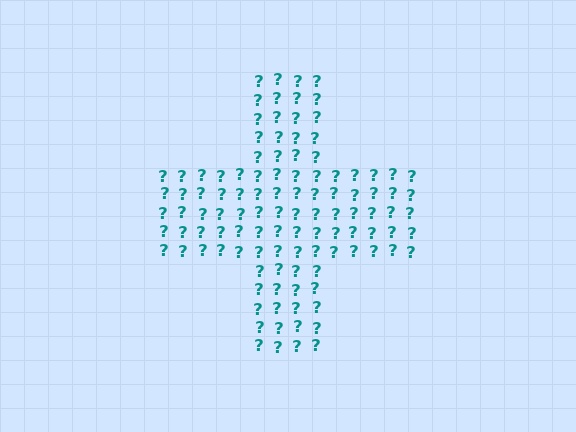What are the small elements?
The small elements are question marks.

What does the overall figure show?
The overall figure shows a cross.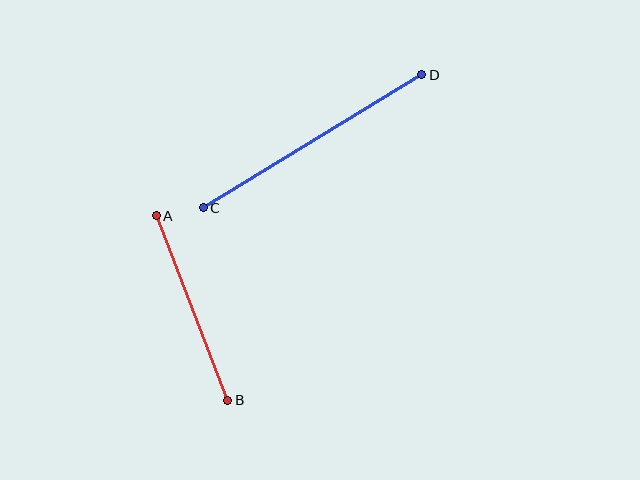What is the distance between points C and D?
The distance is approximately 256 pixels.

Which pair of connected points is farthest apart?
Points C and D are farthest apart.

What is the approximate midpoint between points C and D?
The midpoint is at approximately (312, 141) pixels.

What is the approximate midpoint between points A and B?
The midpoint is at approximately (192, 308) pixels.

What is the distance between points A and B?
The distance is approximately 198 pixels.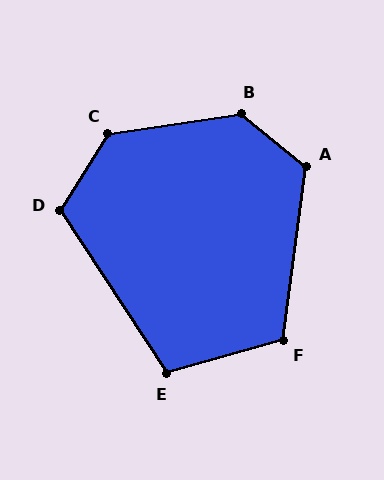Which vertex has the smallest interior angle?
E, at approximately 108 degrees.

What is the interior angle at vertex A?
Approximately 122 degrees (obtuse).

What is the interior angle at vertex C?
Approximately 131 degrees (obtuse).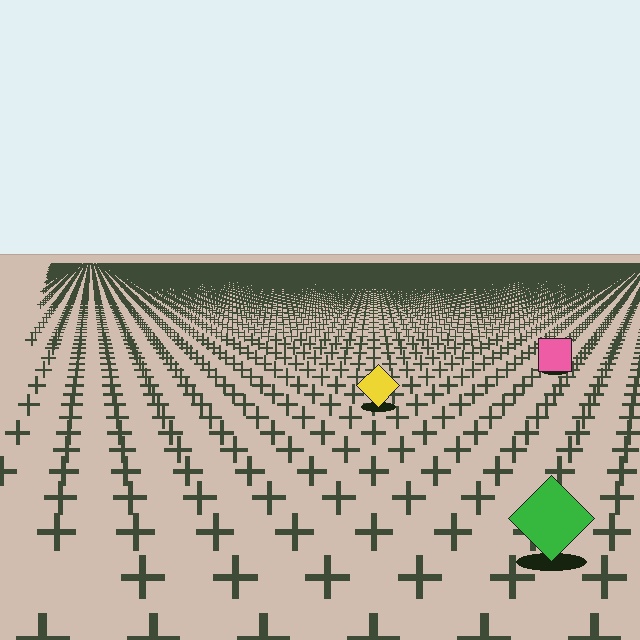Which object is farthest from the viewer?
The pink square is farthest from the viewer. It appears smaller and the ground texture around it is denser.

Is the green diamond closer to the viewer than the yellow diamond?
Yes. The green diamond is closer — you can tell from the texture gradient: the ground texture is coarser near it.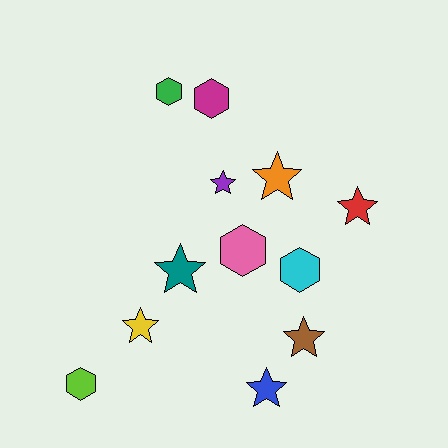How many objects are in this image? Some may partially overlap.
There are 12 objects.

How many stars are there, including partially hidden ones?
There are 7 stars.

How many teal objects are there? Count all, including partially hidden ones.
There is 1 teal object.